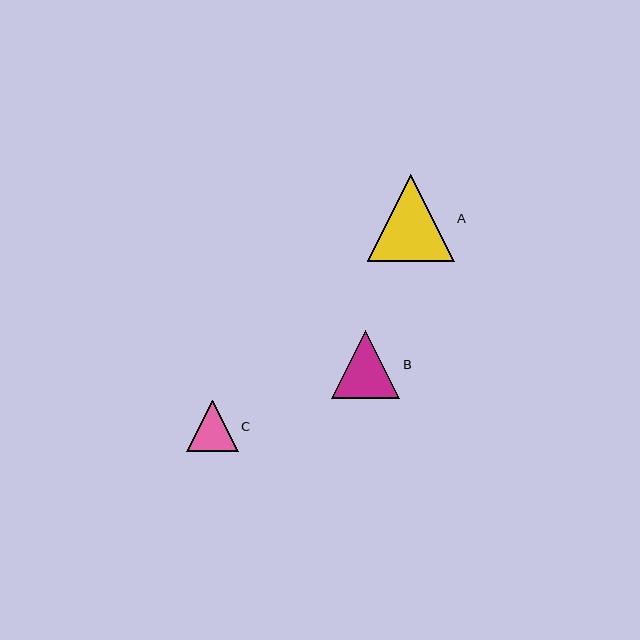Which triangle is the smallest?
Triangle C is the smallest with a size of approximately 51 pixels.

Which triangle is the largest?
Triangle A is the largest with a size of approximately 87 pixels.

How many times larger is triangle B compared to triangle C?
Triangle B is approximately 1.3 times the size of triangle C.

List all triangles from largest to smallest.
From largest to smallest: A, B, C.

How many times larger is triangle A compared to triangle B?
Triangle A is approximately 1.3 times the size of triangle B.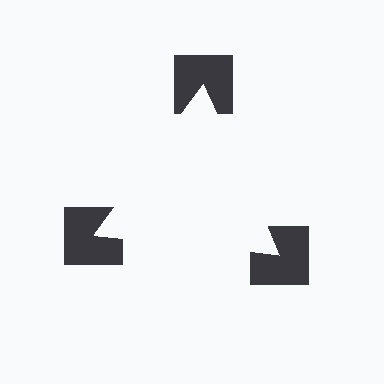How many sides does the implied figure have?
3 sides.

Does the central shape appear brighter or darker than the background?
It typically appears slightly brighter than the background, even though no actual brightness change is drawn.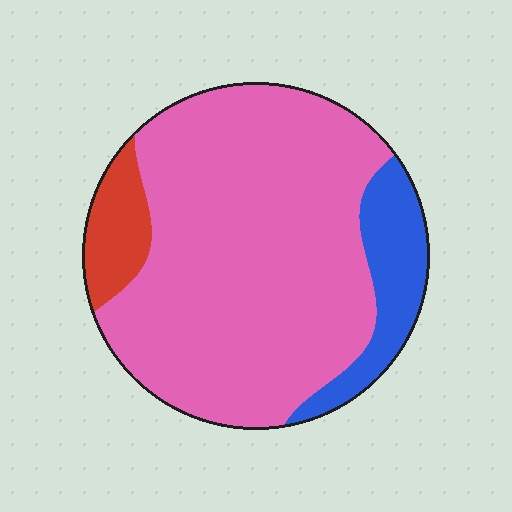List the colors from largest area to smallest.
From largest to smallest: pink, blue, red.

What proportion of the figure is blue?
Blue takes up about one eighth (1/8) of the figure.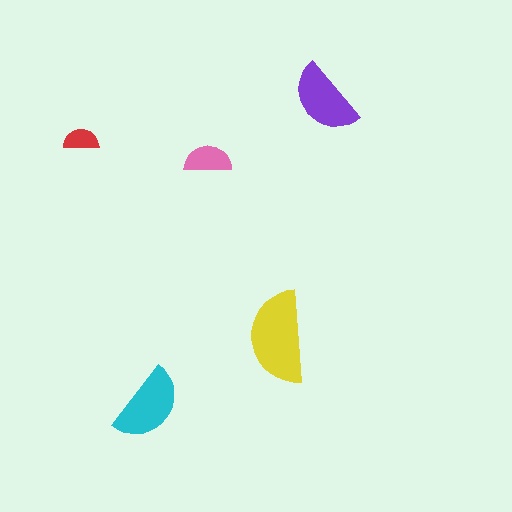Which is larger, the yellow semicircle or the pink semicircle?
The yellow one.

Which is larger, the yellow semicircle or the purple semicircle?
The yellow one.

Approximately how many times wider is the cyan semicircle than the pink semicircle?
About 1.5 times wider.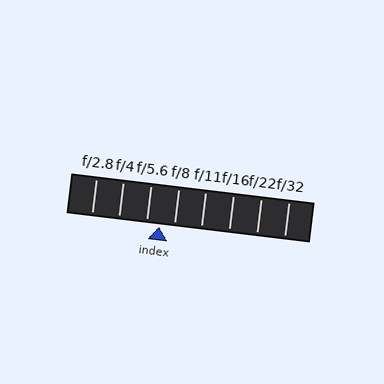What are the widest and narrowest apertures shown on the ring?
The widest aperture shown is f/2.8 and the narrowest is f/32.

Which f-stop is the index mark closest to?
The index mark is closest to f/5.6.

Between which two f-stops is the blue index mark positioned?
The index mark is between f/5.6 and f/8.